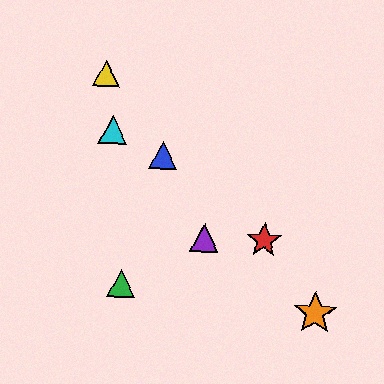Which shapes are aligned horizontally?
The red star, the purple triangle are aligned horizontally.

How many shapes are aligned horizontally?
2 shapes (the red star, the purple triangle) are aligned horizontally.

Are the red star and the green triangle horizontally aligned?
No, the red star is at y≈240 and the green triangle is at y≈283.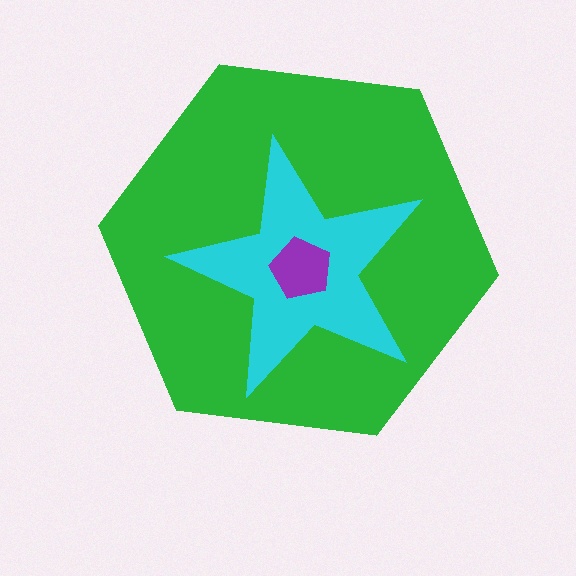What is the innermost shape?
The purple pentagon.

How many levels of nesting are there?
3.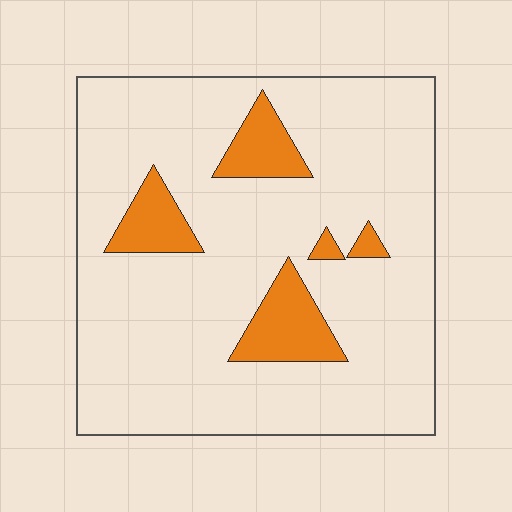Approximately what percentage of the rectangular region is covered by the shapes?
Approximately 15%.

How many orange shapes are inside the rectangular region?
5.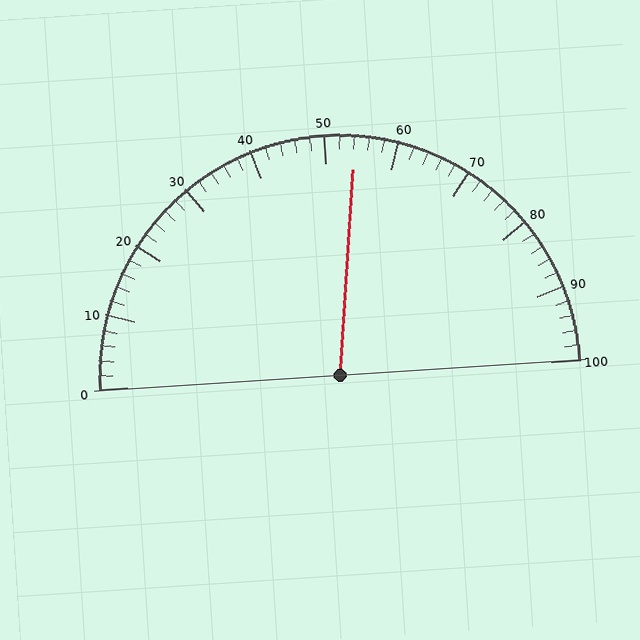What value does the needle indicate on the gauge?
The needle indicates approximately 54.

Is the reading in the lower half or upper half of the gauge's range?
The reading is in the upper half of the range (0 to 100).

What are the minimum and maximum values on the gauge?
The gauge ranges from 0 to 100.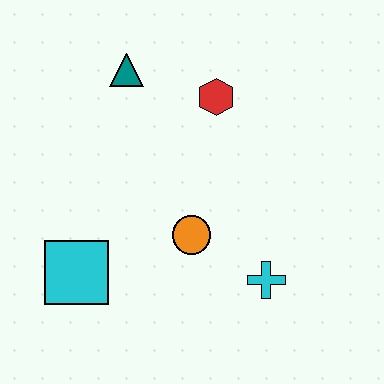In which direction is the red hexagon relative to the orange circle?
The red hexagon is above the orange circle.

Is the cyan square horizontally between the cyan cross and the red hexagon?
No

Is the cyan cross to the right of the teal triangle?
Yes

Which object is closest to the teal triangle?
The red hexagon is closest to the teal triangle.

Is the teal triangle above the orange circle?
Yes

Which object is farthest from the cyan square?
The red hexagon is farthest from the cyan square.